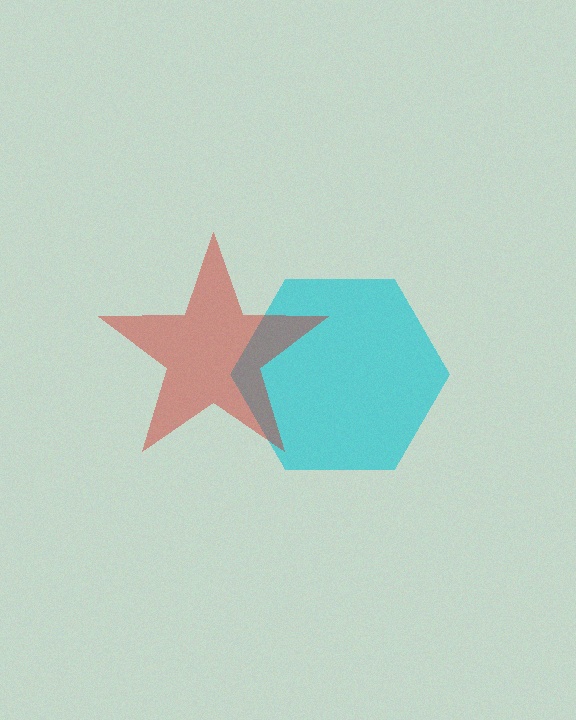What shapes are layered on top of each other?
The layered shapes are: a cyan hexagon, a red star.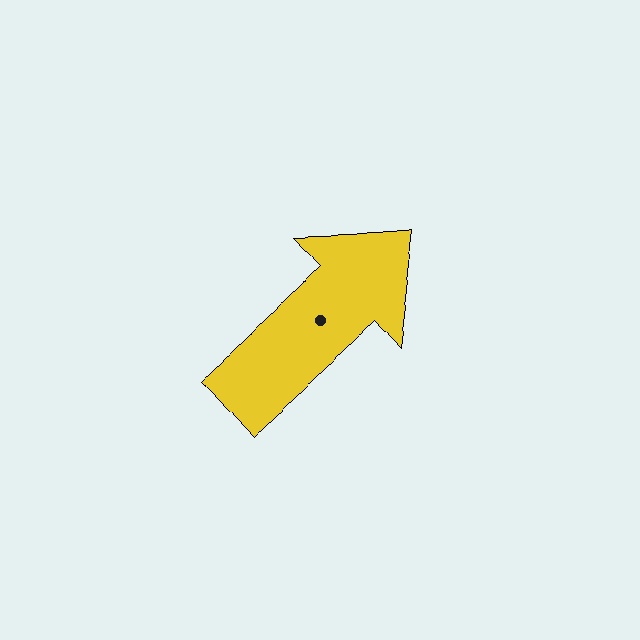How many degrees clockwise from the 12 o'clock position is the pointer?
Approximately 48 degrees.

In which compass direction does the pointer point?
Northeast.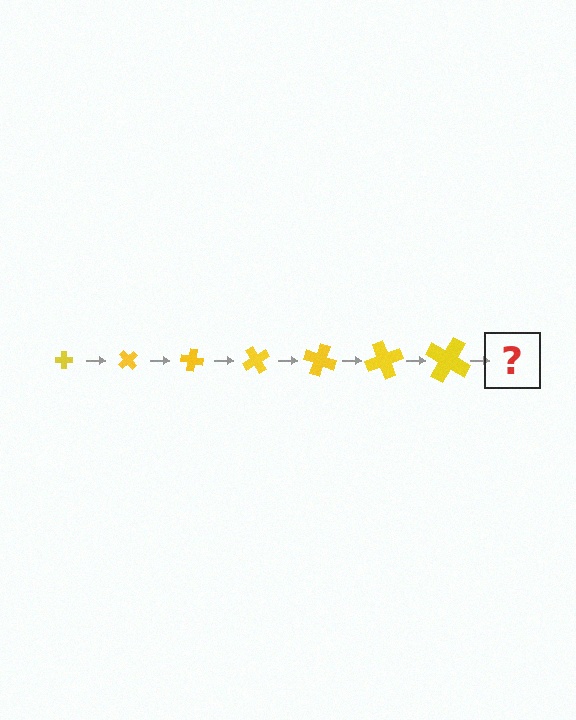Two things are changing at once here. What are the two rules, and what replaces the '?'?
The two rules are that the cross grows larger each step and it rotates 50 degrees each step. The '?' should be a cross, larger than the previous one and rotated 350 degrees from the start.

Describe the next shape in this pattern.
It should be a cross, larger than the previous one and rotated 350 degrees from the start.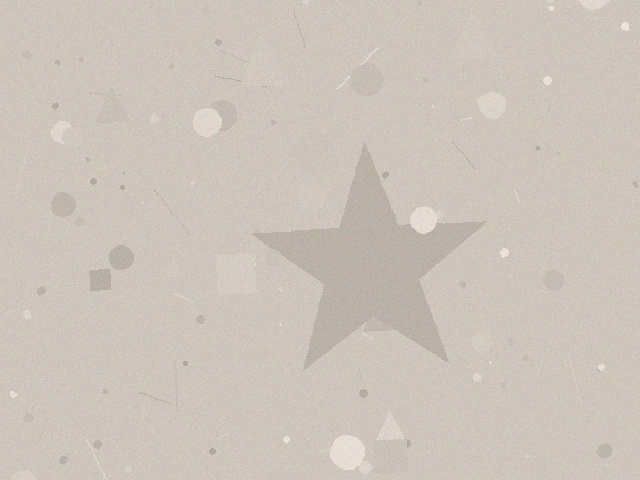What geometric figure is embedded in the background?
A star is embedded in the background.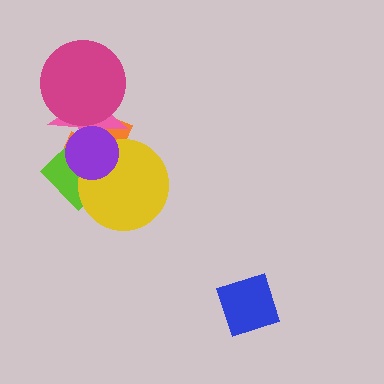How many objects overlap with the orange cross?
4 objects overlap with the orange cross.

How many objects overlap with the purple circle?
4 objects overlap with the purple circle.